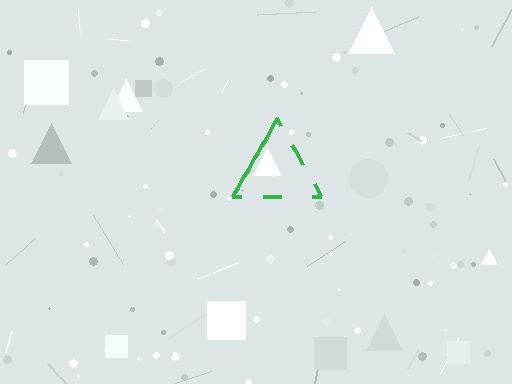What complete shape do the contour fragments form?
The contour fragments form a triangle.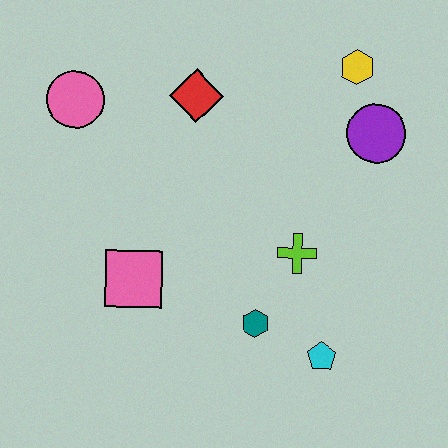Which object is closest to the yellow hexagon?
The purple circle is closest to the yellow hexagon.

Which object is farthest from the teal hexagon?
The pink circle is farthest from the teal hexagon.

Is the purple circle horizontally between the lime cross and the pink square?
No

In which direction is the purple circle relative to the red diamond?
The purple circle is to the right of the red diamond.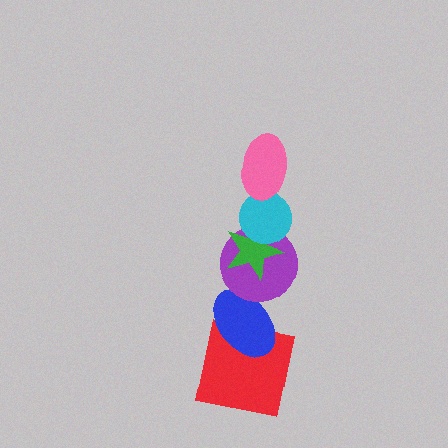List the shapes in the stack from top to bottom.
From top to bottom: the pink ellipse, the cyan circle, the green star, the purple circle, the blue ellipse, the red square.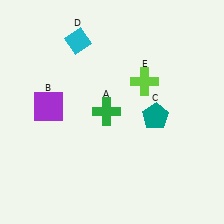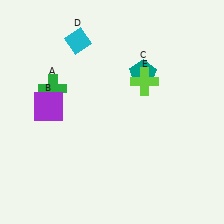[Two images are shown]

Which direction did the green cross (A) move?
The green cross (A) moved left.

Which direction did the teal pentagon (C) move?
The teal pentagon (C) moved up.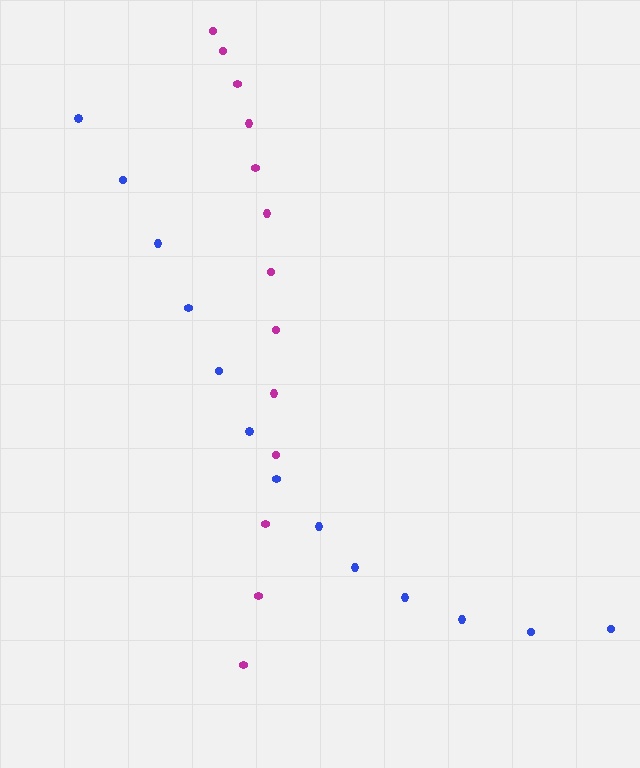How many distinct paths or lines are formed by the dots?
There are 2 distinct paths.